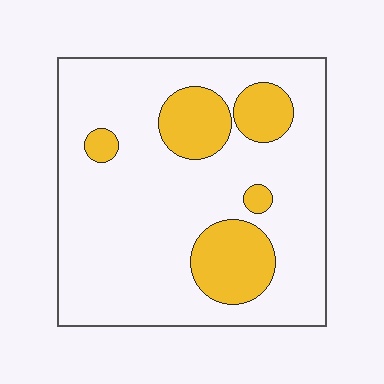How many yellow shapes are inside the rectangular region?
5.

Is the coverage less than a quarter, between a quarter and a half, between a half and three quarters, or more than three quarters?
Less than a quarter.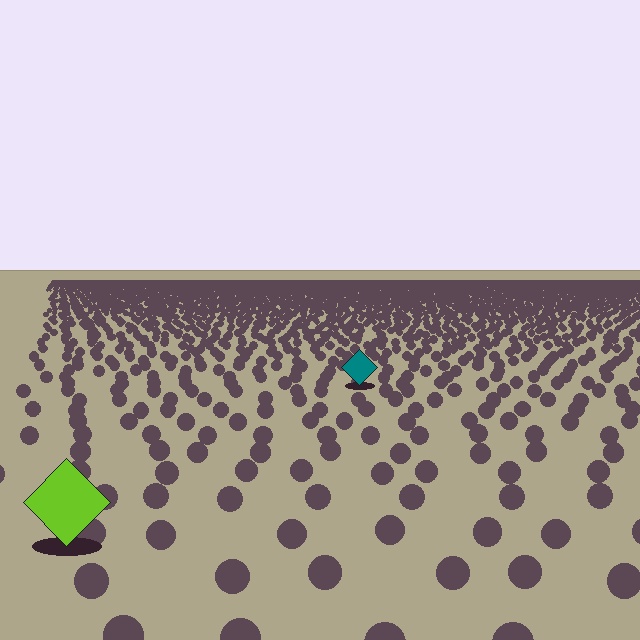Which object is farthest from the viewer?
The teal diamond is farthest from the viewer. It appears smaller and the ground texture around it is denser.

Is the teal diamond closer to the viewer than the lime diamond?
No. The lime diamond is closer — you can tell from the texture gradient: the ground texture is coarser near it.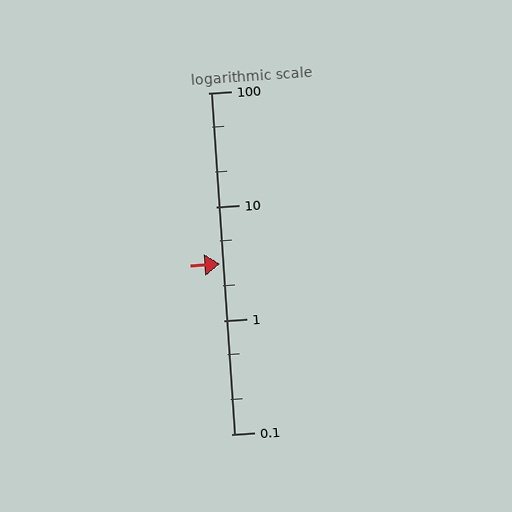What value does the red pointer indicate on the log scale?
The pointer indicates approximately 3.1.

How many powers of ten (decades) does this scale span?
The scale spans 3 decades, from 0.1 to 100.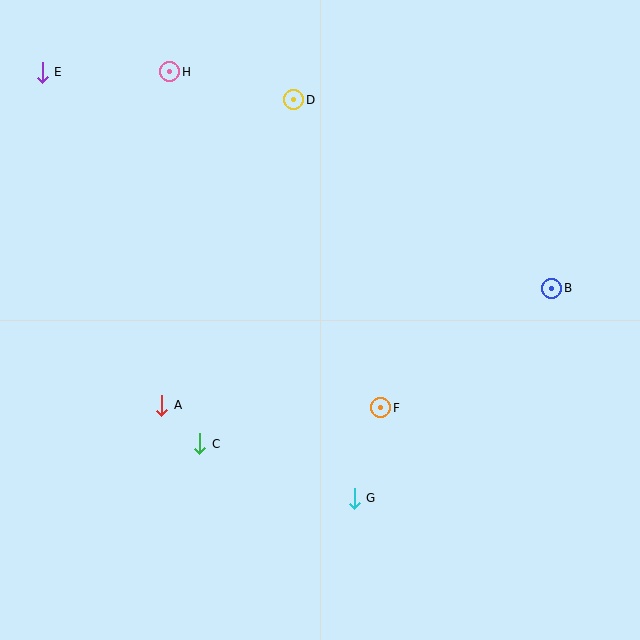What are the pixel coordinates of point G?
Point G is at (354, 498).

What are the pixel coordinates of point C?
Point C is at (200, 444).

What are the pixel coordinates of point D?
Point D is at (294, 100).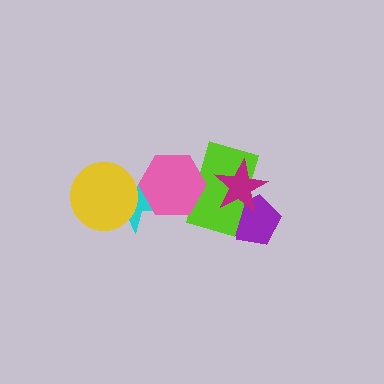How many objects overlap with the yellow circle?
1 object overlaps with the yellow circle.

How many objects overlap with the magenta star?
2 objects overlap with the magenta star.